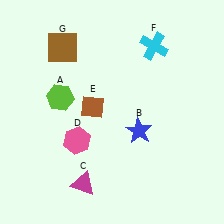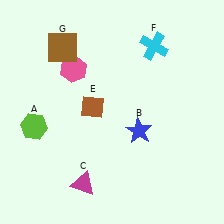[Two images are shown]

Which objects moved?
The objects that moved are: the lime hexagon (A), the pink hexagon (D).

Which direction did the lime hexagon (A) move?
The lime hexagon (A) moved down.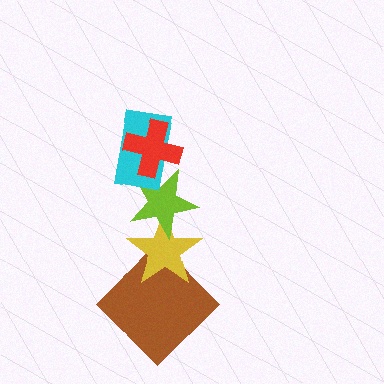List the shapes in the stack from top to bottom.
From top to bottom: the red cross, the cyan rectangle, the lime star, the yellow star, the brown diamond.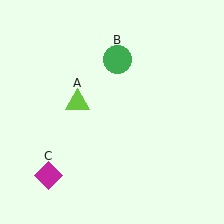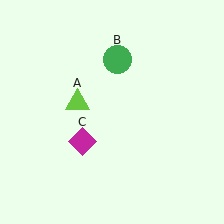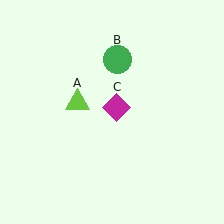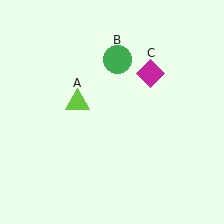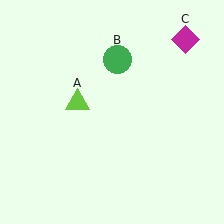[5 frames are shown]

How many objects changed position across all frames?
1 object changed position: magenta diamond (object C).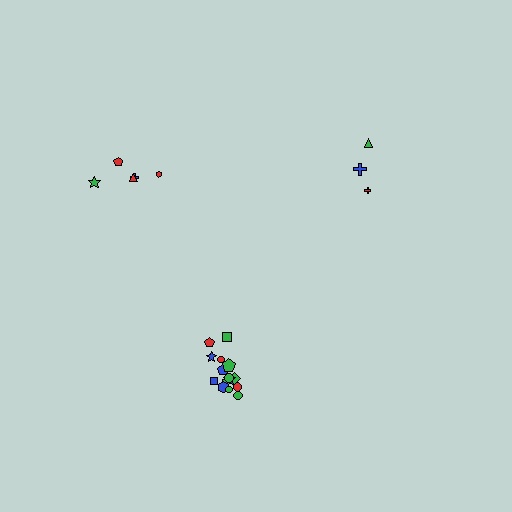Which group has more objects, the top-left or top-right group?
The top-left group.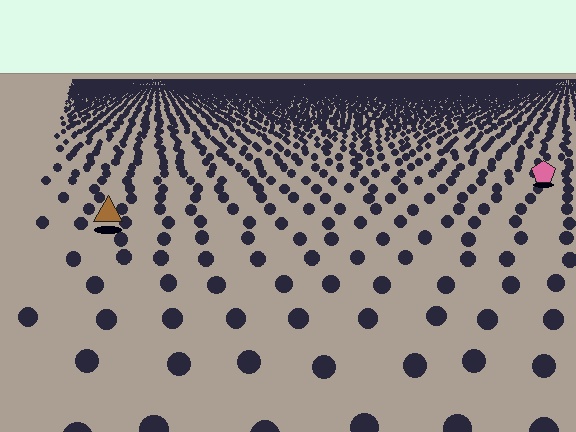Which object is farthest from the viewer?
The pink pentagon is farthest from the viewer. It appears smaller and the ground texture around it is denser.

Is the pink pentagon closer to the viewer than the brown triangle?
No. The brown triangle is closer — you can tell from the texture gradient: the ground texture is coarser near it.